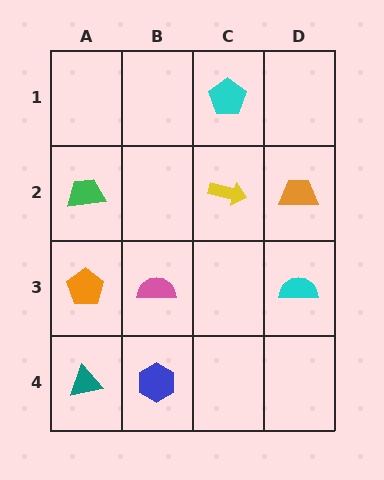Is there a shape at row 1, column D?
No, that cell is empty.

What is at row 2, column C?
A yellow arrow.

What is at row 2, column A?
A green trapezoid.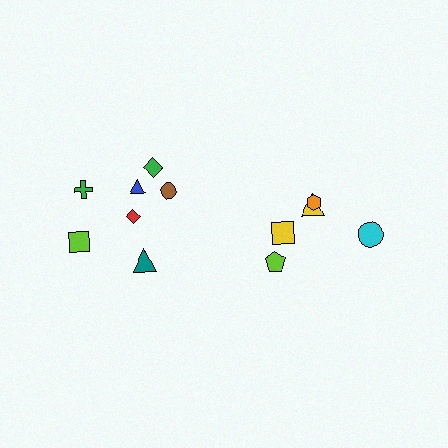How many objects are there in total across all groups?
There are 12 objects.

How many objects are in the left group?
There are 7 objects.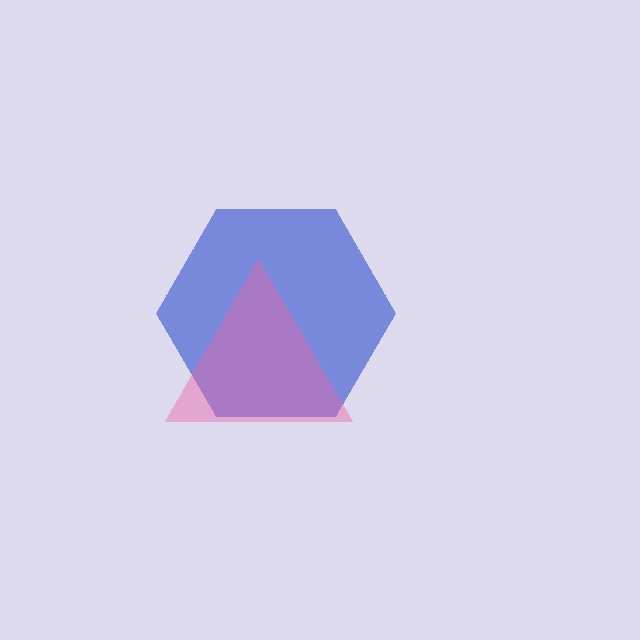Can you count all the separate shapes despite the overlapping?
Yes, there are 2 separate shapes.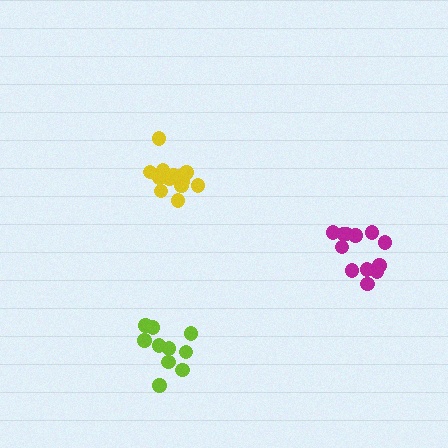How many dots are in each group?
Group 1: 13 dots, Group 2: 12 dots, Group 3: 10 dots (35 total).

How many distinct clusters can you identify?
There are 3 distinct clusters.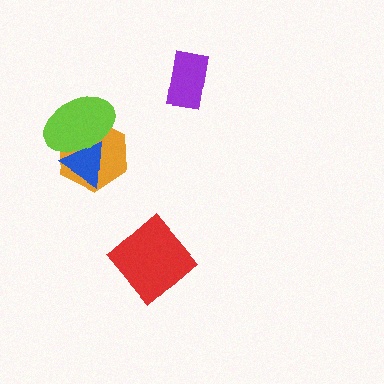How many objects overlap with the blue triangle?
2 objects overlap with the blue triangle.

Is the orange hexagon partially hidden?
Yes, it is partially covered by another shape.